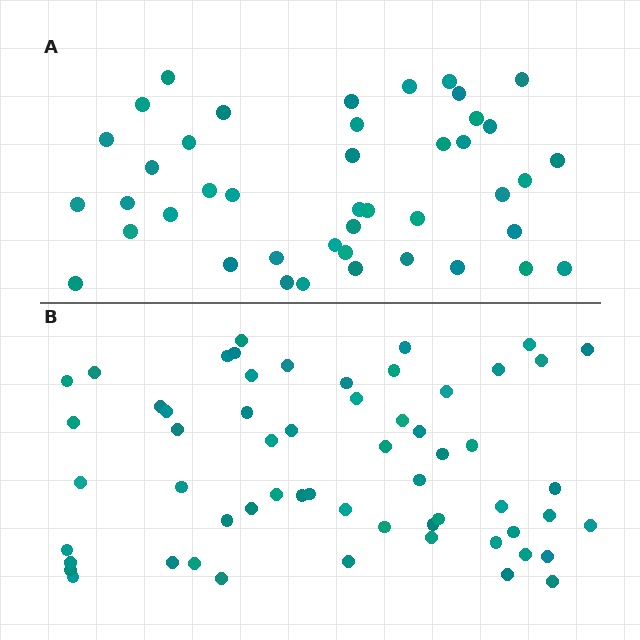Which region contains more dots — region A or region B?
Region B (the bottom region) has more dots.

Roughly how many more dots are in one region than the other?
Region B has approximately 15 more dots than region A.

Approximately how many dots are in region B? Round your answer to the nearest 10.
About 60 dots. (The exact count is 59, which rounds to 60.)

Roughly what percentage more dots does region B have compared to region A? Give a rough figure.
About 35% more.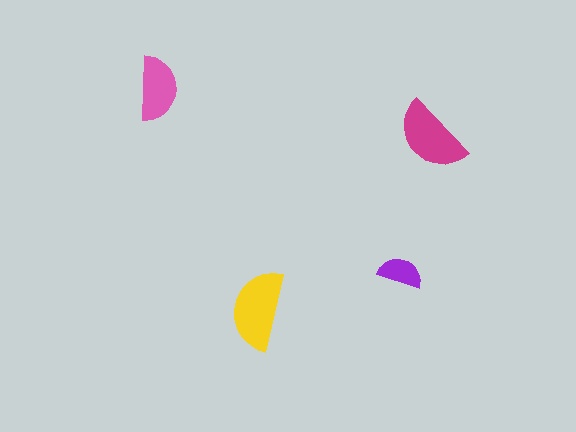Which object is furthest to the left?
The pink semicircle is leftmost.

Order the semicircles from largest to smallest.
the yellow one, the magenta one, the pink one, the purple one.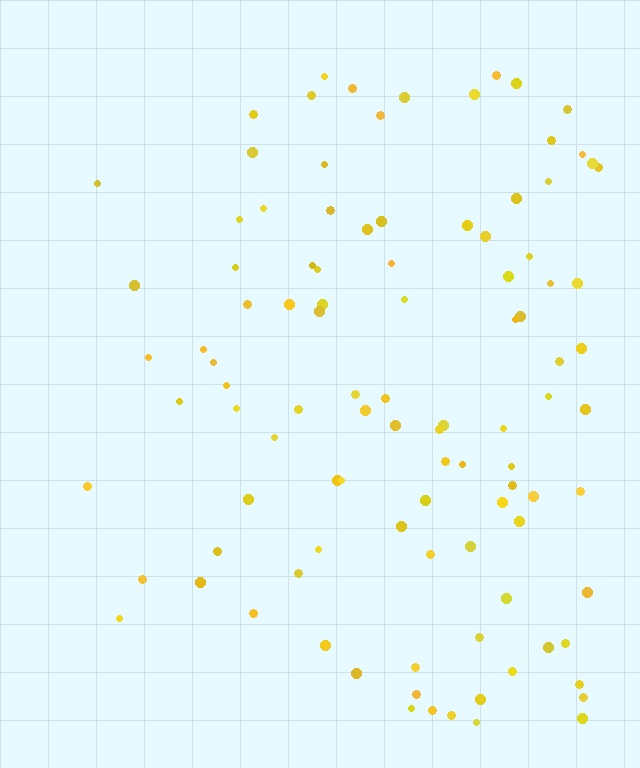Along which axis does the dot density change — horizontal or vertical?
Horizontal.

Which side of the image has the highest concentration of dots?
The right.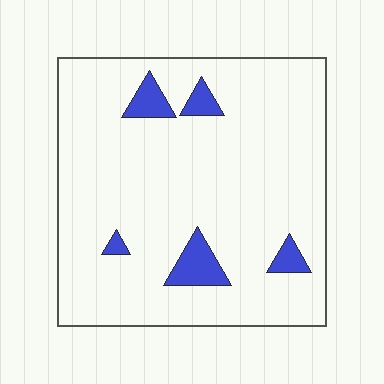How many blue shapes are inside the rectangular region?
5.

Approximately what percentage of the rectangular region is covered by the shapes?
Approximately 10%.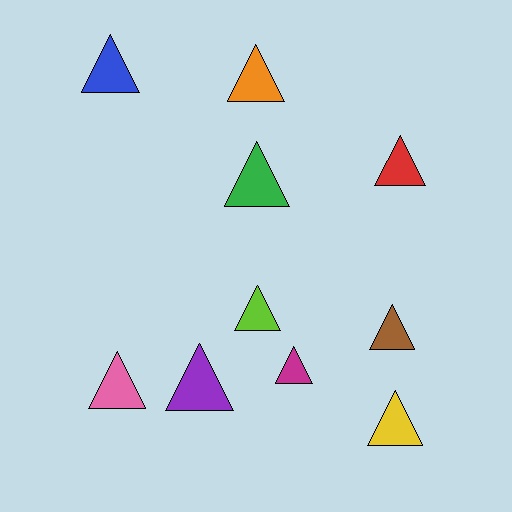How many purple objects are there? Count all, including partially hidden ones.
There is 1 purple object.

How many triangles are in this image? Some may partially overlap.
There are 10 triangles.